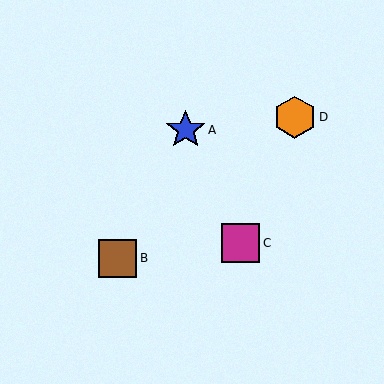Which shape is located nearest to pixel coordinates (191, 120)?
The blue star (labeled A) at (186, 130) is nearest to that location.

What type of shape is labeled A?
Shape A is a blue star.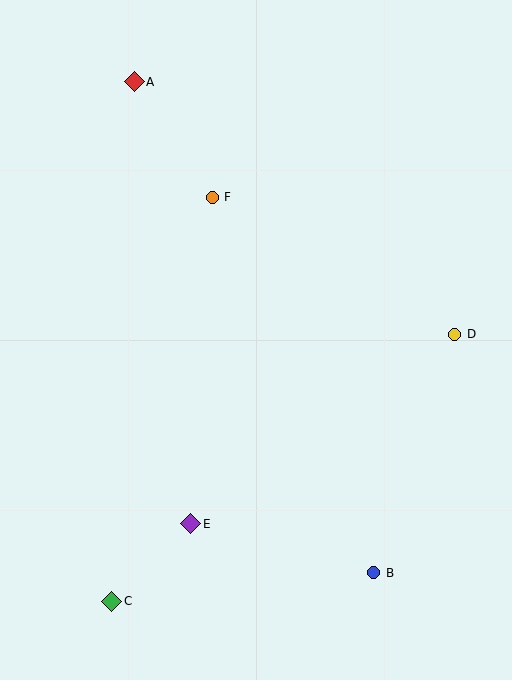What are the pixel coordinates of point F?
Point F is at (212, 197).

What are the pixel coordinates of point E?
Point E is at (191, 524).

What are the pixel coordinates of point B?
Point B is at (374, 573).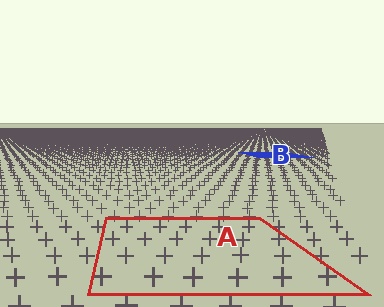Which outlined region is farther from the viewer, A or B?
Region B is farther from the viewer — the texture elements inside it appear smaller and more densely packed.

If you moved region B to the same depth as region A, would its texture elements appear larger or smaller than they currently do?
They would appear larger. At a closer depth, the same texture elements are projected at a bigger on-screen size.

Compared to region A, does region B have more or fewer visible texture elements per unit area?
Region B has more texture elements per unit area — they are packed more densely because it is farther away.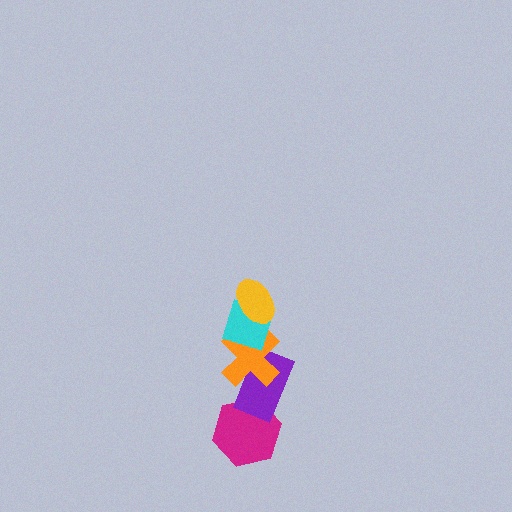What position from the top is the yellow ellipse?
The yellow ellipse is 1st from the top.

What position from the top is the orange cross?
The orange cross is 3rd from the top.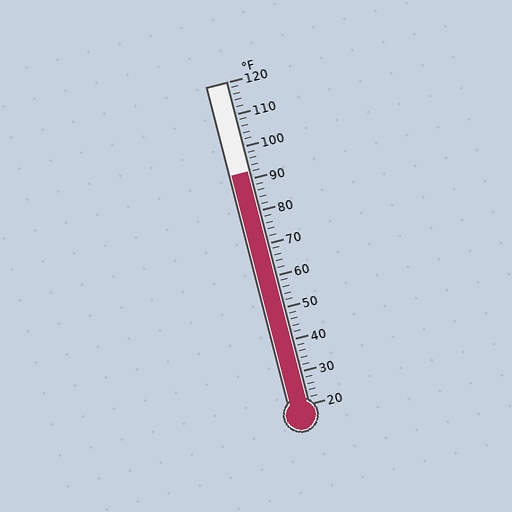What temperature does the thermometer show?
The thermometer shows approximately 92°F.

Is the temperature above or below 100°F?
The temperature is below 100°F.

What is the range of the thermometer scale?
The thermometer scale ranges from 20°F to 120°F.